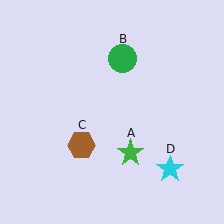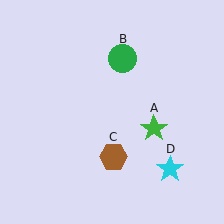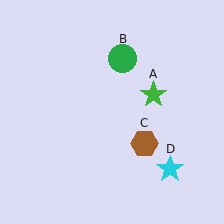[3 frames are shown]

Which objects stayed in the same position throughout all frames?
Green circle (object B) and cyan star (object D) remained stationary.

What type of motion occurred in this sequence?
The green star (object A), brown hexagon (object C) rotated counterclockwise around the center of the scene.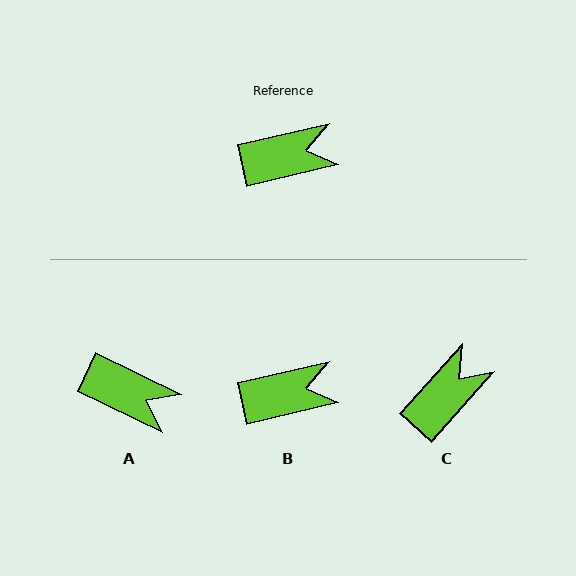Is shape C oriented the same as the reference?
No, it is off by about 35 degrees.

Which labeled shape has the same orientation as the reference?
B.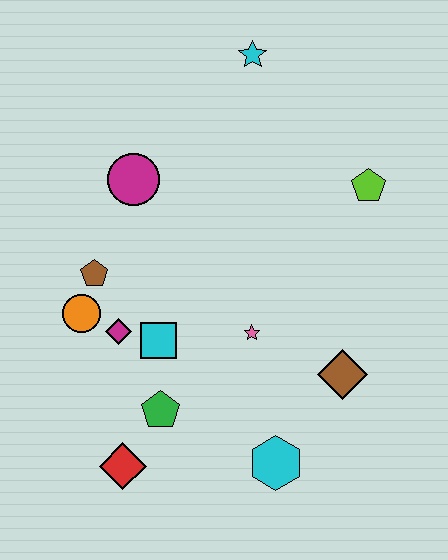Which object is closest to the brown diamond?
The pink star is closest to the brown diamond.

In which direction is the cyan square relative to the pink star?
The cyan square is to the left of the pink star.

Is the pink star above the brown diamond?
Yes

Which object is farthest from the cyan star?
The red diamond is farthest from the cyan star.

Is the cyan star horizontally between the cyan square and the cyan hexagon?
Yes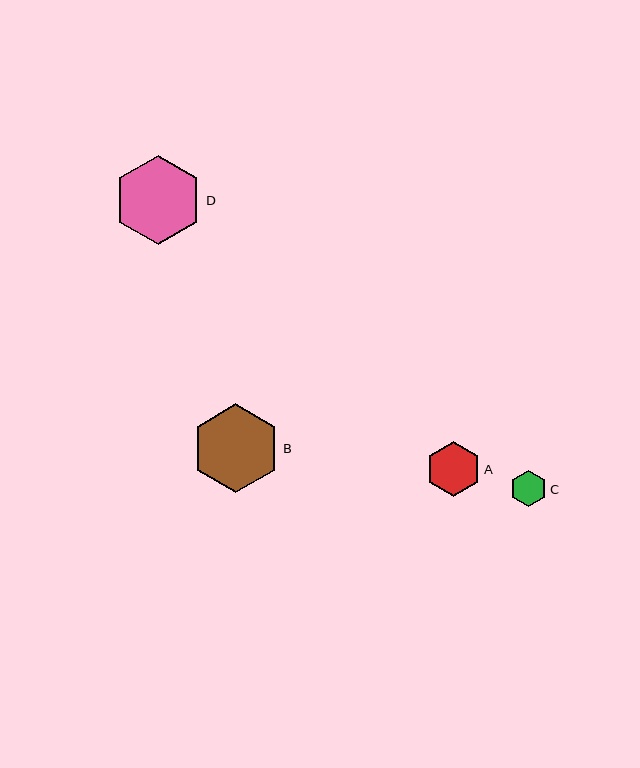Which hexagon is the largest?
Hexagon D is the largest with a size of approximately 89 pixels.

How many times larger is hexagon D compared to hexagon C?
Hexagon D is approximately 2.5 times the size of hexagon C.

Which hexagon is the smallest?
Hexagon C is the smallest with a size of approximately 36 pixels.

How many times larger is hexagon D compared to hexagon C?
Hexagon D is approximately 2.5 times the size of hexagon C.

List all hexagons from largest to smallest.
From largest to smallest: D, B, A, C.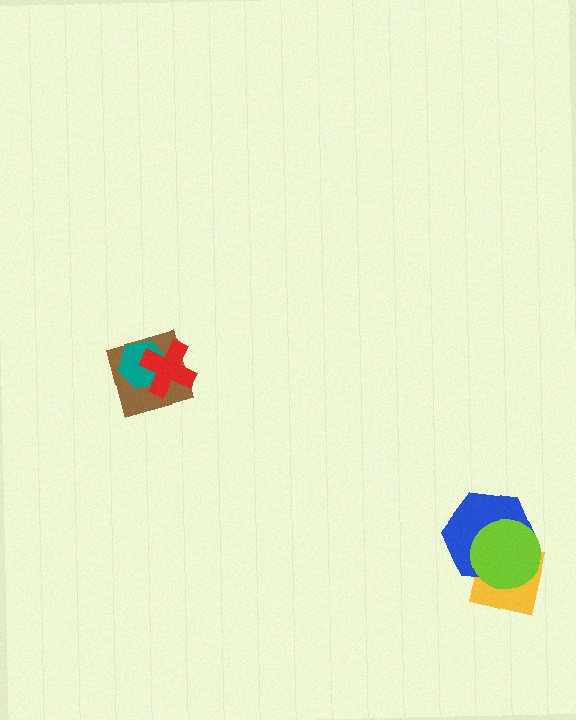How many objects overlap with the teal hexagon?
2 objects overlap with the teal hexagon.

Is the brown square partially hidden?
Yes, it is partially covered by another shape.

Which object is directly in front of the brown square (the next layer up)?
The teal hexagon is directly in front of the brown square.